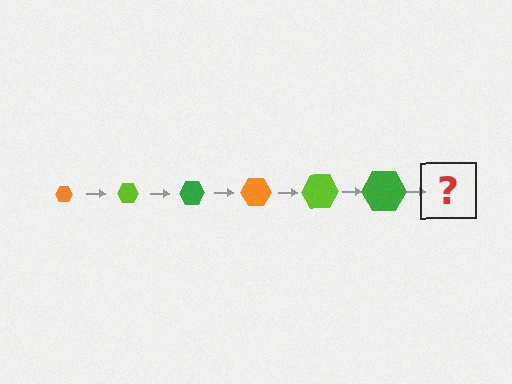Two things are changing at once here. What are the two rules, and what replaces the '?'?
The two rules are that the hexagon grows larger each step and the color cycles through orange, lime, and green. The '?' should be an orange hexagon, larger than the previous one.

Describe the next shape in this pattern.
It should be an orange hexagon, larger than the previous one.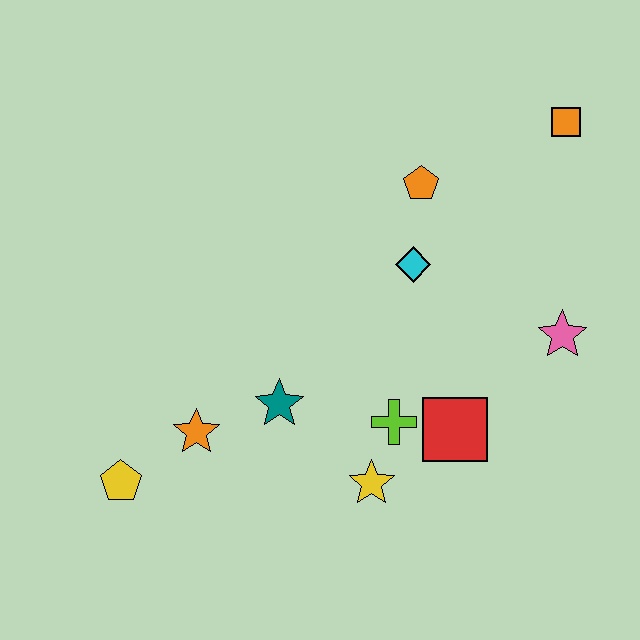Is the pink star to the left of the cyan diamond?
No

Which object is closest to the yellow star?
The lime cross is closest to the yellow star.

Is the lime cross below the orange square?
Yes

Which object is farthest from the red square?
The yellow pentagon is farthest from the red square.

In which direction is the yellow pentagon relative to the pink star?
The yellow pentagon is to the left of the pink star.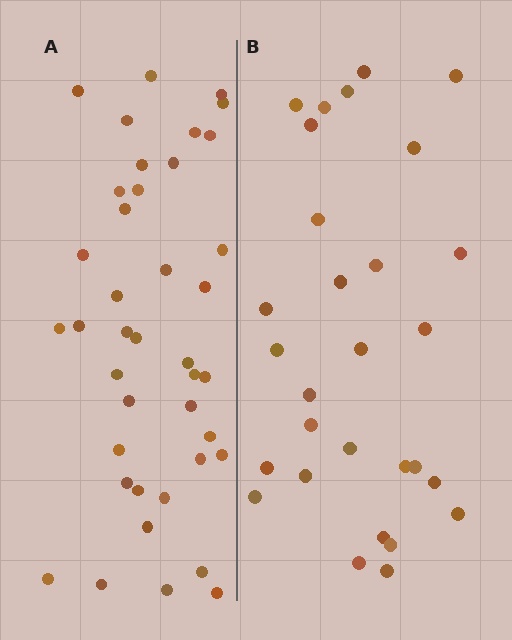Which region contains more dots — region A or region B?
Region A (the left region) has more dots.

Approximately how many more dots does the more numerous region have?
Region A has roughly 12 or so more dots than region B.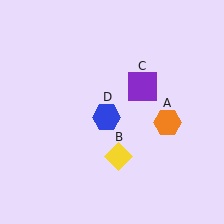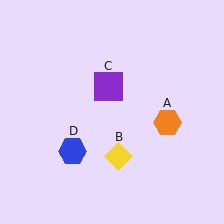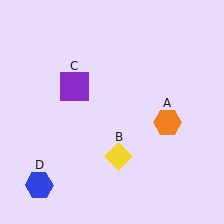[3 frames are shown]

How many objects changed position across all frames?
2 objects changed position: purple square (object C), blue hexagon (object D).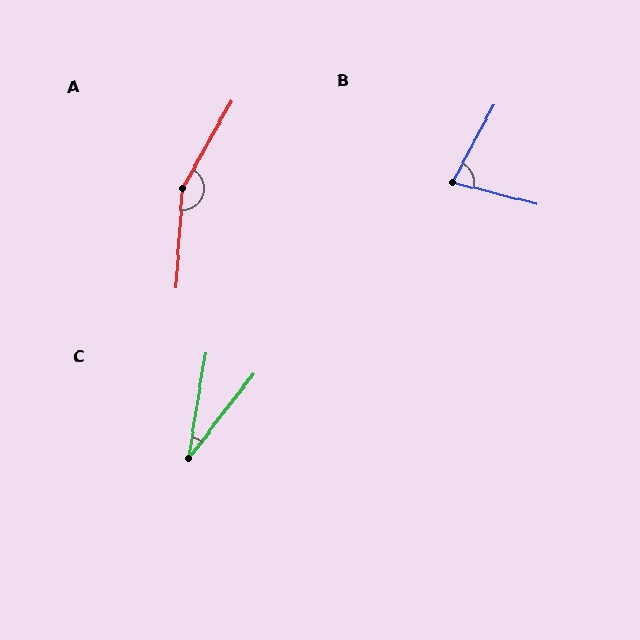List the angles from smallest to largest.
C (29°), B (75°), A (154°).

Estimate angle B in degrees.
Approximately 75 degrees.